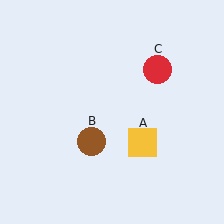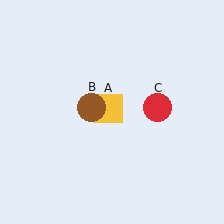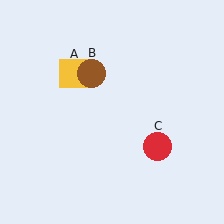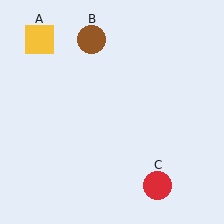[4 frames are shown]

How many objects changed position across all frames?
3 objects changed position: yellow square (object A), brown circle (object B), red circle (object C).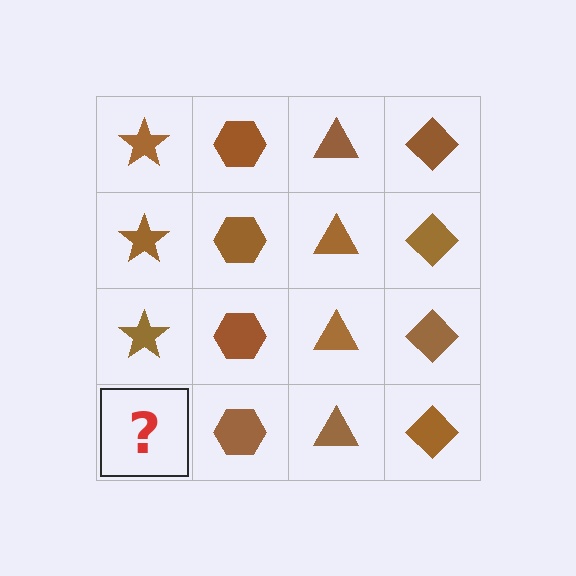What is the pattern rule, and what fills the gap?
The rule is that each column has a consistent shape. The gap should be filled with a brown star.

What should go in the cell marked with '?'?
The missing cell should contain a brown star.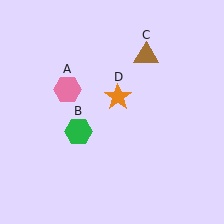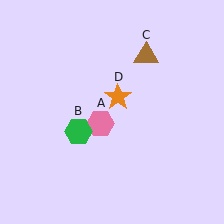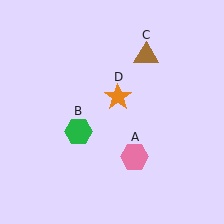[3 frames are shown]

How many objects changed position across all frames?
1 object changed position: pink hexagon (object A).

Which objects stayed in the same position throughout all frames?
Green hexagon (object B) and brown triangle (object C) and orange star (object D) remained stationary.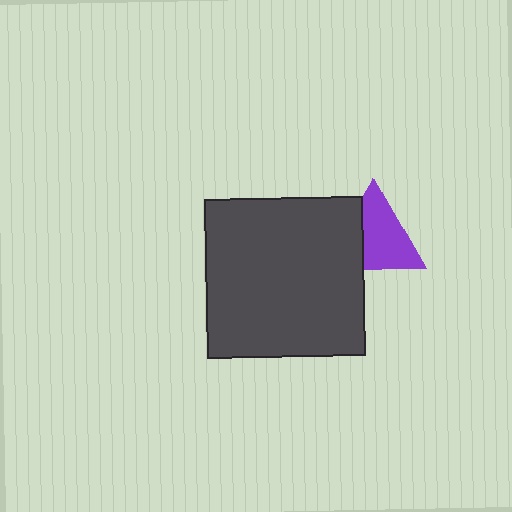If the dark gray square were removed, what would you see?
You would see the complete purple triangle.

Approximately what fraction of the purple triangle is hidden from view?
Roughly 32% of the purple triangle is hidden behind the dark gray square.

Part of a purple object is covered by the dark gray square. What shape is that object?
It is a triangle.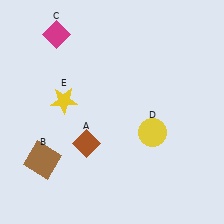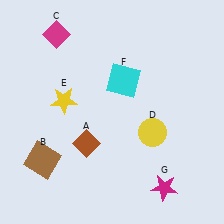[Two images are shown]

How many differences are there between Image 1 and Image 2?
There are 2 differences between the two images.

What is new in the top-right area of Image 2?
A cyan square (F) was added in the top-right area of Image 2.